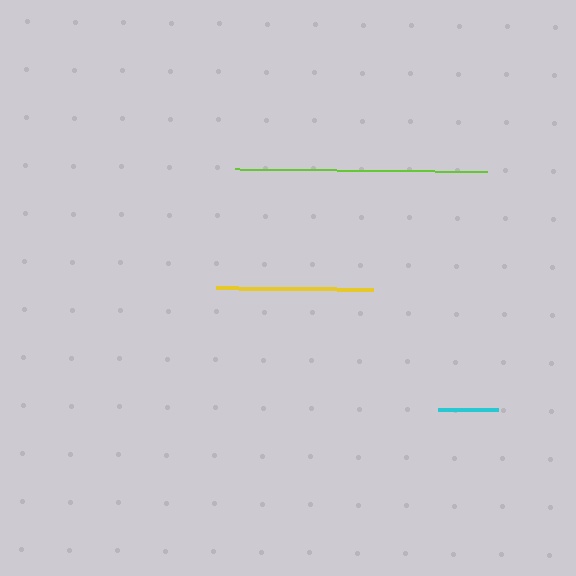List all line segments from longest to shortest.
From longest to shortest: lime, yellow, cyan.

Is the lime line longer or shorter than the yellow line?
The lime line is longer than the yellow line.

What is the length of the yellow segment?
The yellow segment is approximately 157 pixels long.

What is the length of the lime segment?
The lime segment is approximately 252 pixels long.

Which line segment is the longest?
The lime line is the longest at approximately 252 pixels.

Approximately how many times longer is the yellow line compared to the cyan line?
The yellow line is approximately 2.6 times the length of the cyan line.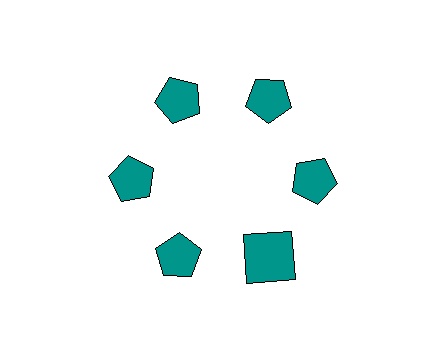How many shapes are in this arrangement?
There are 6 shapes arranged in a ring pattern.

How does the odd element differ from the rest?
It has a different shape: square instead of pentagon.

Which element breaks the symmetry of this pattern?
The teal square at roughly the 5 o'clock position breaks the symmetry. All other shapes are teal pentagons.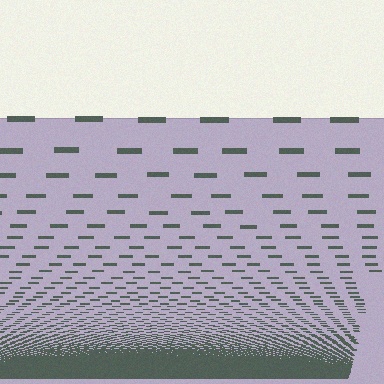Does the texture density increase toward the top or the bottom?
Density increases toward the bottom.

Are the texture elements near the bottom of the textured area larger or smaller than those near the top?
Smaller. The gradient is inverted — elements near the bottom are smaller and denser.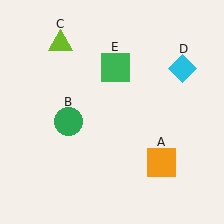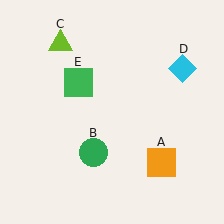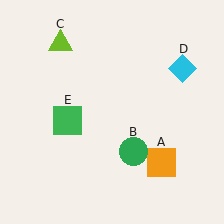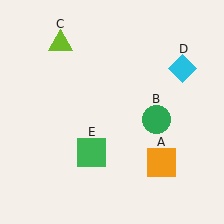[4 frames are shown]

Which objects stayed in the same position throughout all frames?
Orange square (object A) and lime triangle (object C) and cyan diamond (object D) remained stationary.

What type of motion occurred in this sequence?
The green circle (object B), green square (object E) rotated counterclockwise around the center of the scene.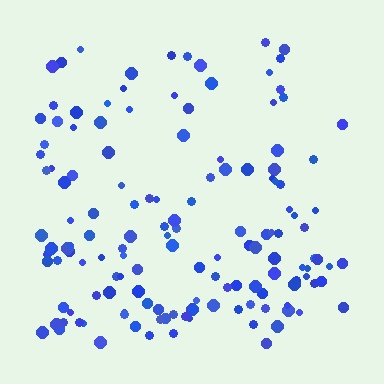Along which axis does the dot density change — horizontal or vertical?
Vertical.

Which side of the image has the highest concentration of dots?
The bottom.